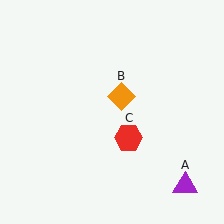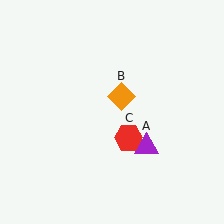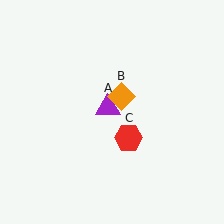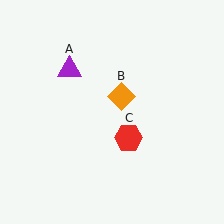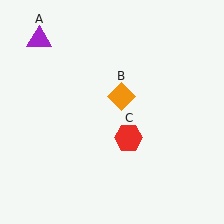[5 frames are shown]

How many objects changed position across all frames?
1 object changed position: purple triangle (object A).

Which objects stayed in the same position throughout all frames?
Orange diamond (object B) and red hexagon (object C) remained stationary.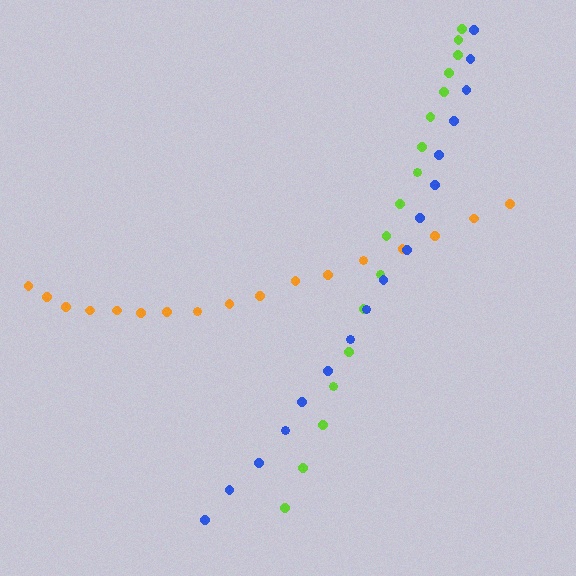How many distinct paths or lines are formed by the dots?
There are 3 distinct paths.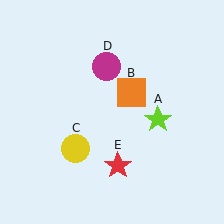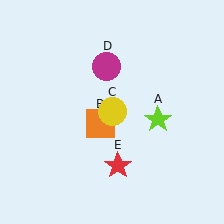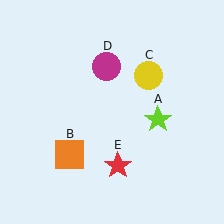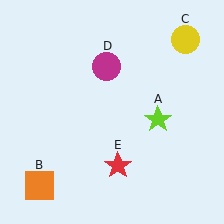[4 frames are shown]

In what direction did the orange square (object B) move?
The orange square (object B) moved down and to the left.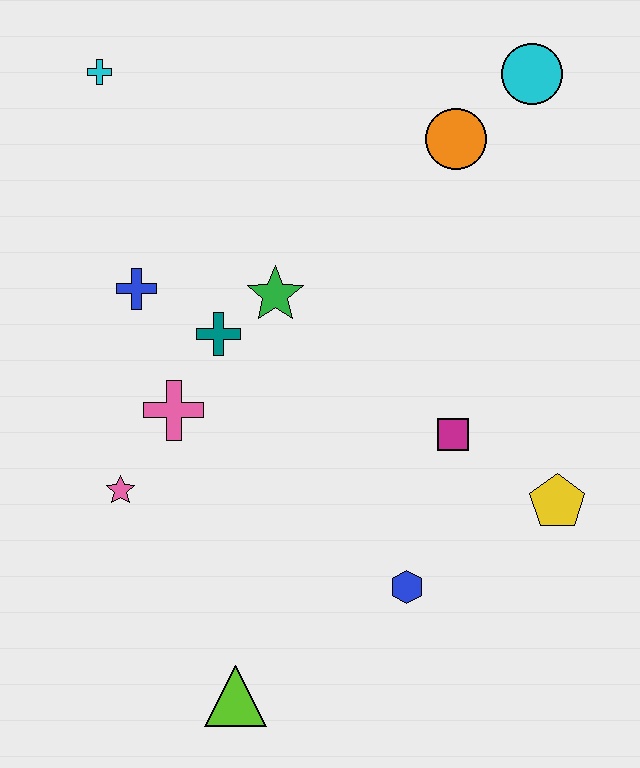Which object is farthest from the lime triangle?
The cyan circle is farthest from the lime triangle.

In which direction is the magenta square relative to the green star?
The magenta square is to the right of the green star.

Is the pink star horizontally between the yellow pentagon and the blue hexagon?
No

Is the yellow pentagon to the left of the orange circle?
No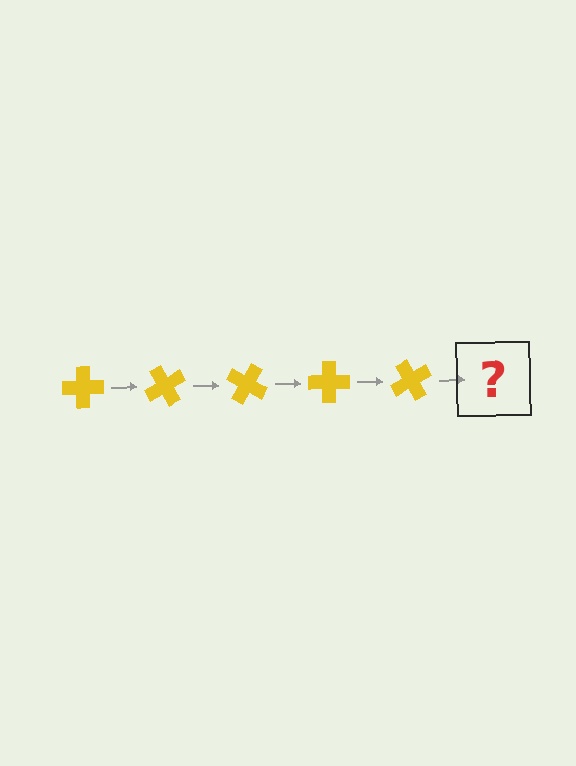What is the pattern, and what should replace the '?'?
The pattern is that the cross rotates 60 degrees each step. The '?' should be a yellow cross rotated 300 degrees.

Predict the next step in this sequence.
The next step is a yellow cross rotated 300 degrees.